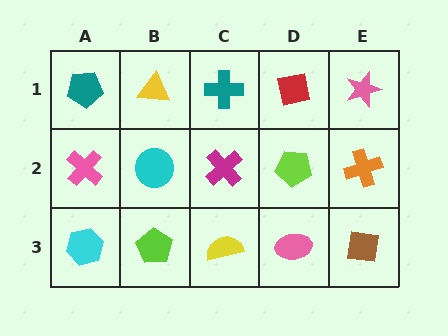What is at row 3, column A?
A cyan hexagon.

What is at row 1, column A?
A teal pentagon.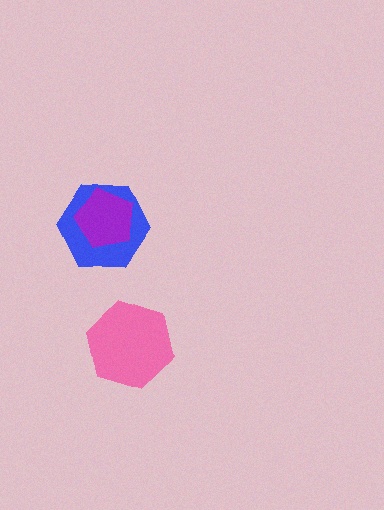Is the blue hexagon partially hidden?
Yes, it is partially covered by another shape.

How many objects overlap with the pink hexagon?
0 objects overlap with the pink hexagon.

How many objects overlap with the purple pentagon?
1 object overlaps with the purple pentagon.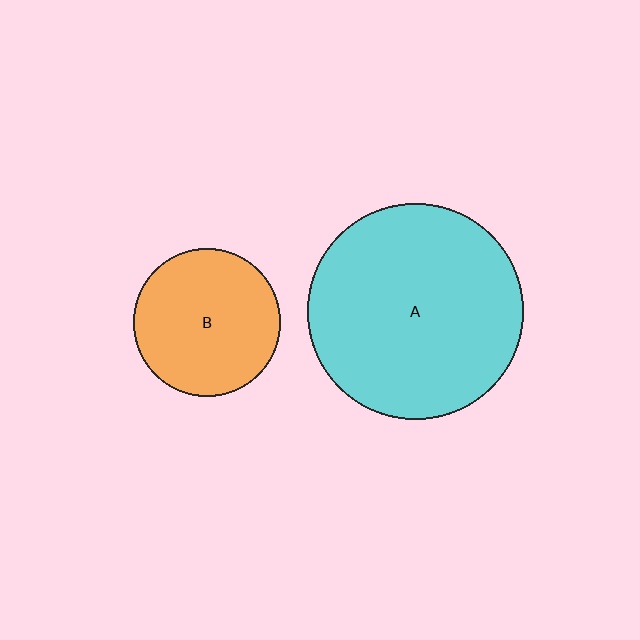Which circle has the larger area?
Circle A (cyan).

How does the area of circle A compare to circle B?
Approximately 2.1 times.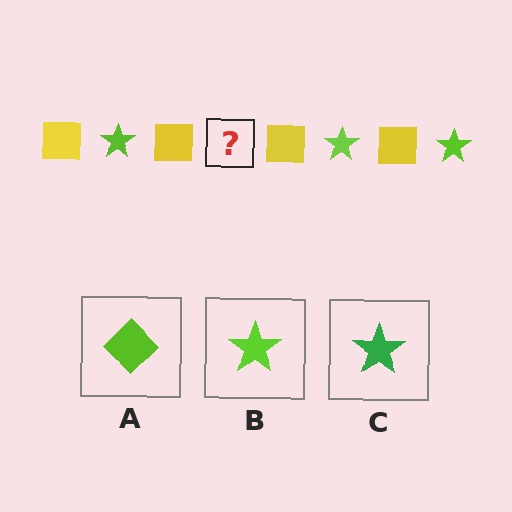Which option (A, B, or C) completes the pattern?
B.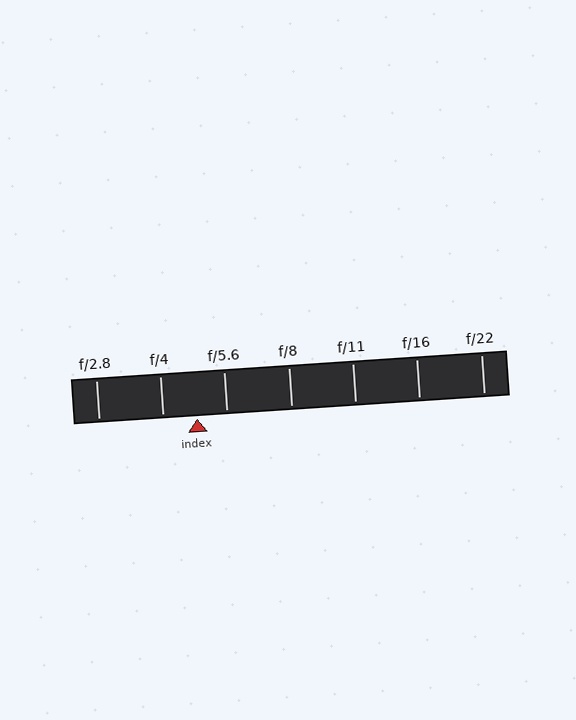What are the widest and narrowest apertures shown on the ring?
The widest aperture shown is f/2.8 and the narrowest is f/22.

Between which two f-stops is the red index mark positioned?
The index mark is between f/4 and f/5.6.